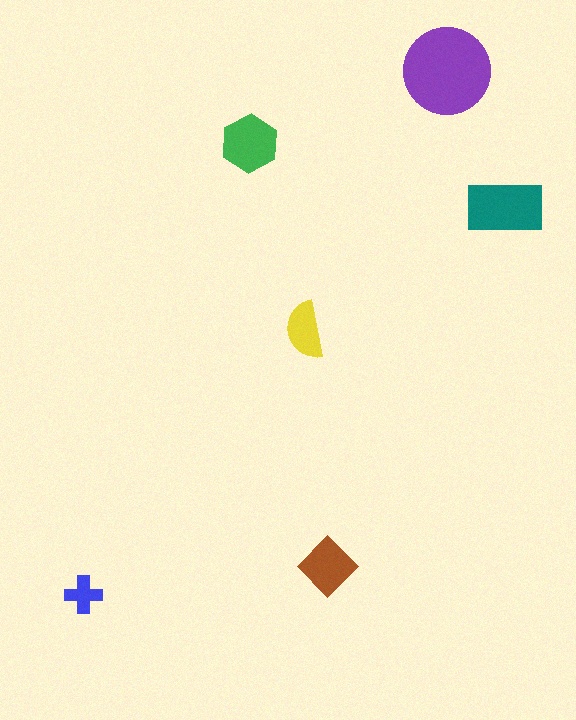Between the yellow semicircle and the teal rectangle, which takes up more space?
The teal rectangle.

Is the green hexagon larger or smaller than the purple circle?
Smaller.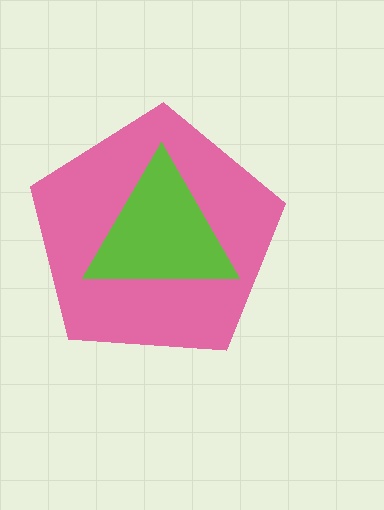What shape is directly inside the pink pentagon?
The lime triangle.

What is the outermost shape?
The pink pentagon.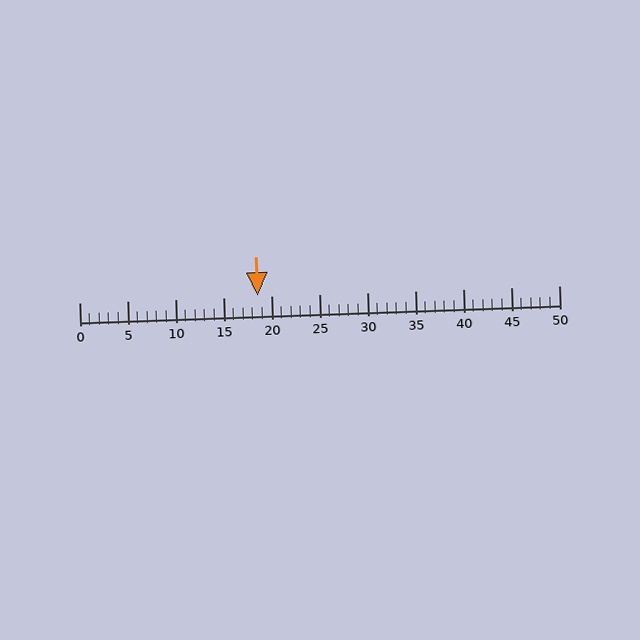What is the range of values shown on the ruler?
The ruler shows values from 0 to 50.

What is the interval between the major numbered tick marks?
The major tick marks are spaced 5 units apart.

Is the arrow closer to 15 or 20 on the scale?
The arrow is closer to 20.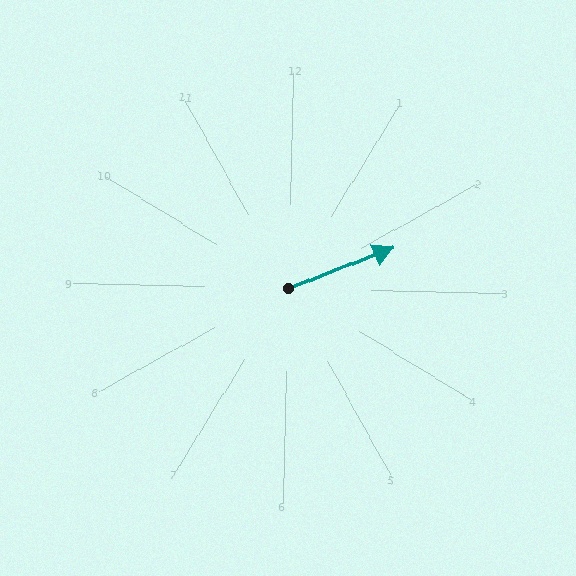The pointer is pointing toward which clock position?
Roughly 2 o'clock.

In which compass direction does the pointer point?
East.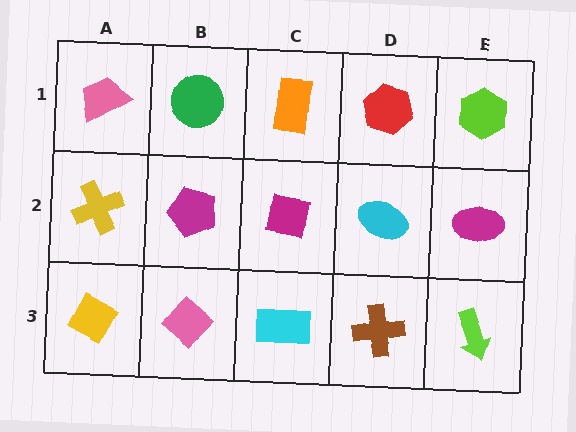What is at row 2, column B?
A magenta pentagon.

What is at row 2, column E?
A magenta ellipse.